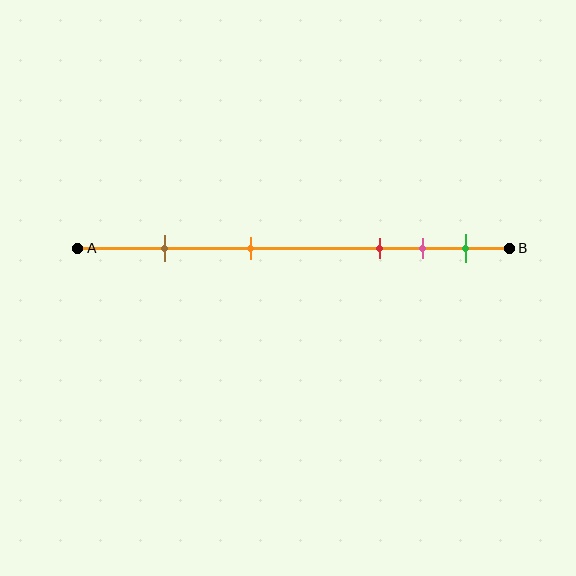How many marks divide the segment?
There are 5 marks dividing the segment.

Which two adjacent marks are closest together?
The pink and green marks are the closest adjacent pair.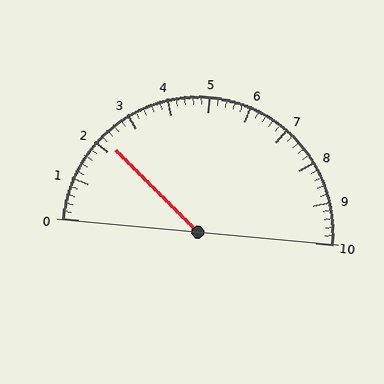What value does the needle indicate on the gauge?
The needle indicates approximately 2.2.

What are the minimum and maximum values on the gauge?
The gauge ranges from 0 to 10.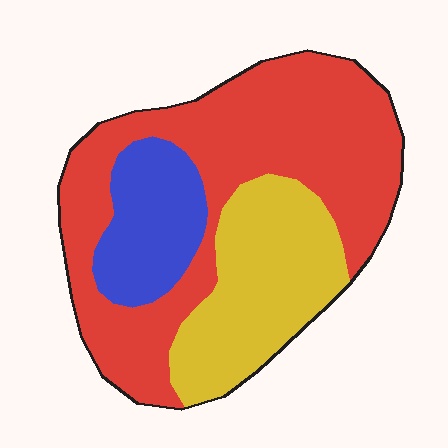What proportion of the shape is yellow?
Yellow covers roughly 30% of the shape.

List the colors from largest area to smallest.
From largest to smallest: red, yellow, blue.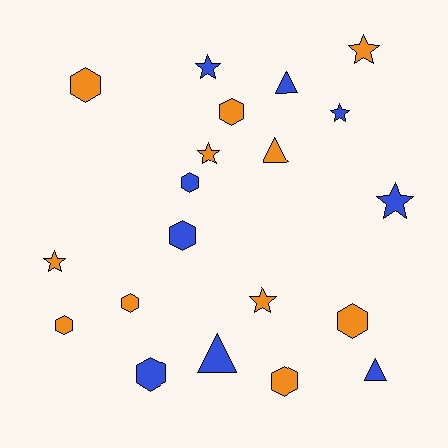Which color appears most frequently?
Orange, with 11 objects.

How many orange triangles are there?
There is 1 orange triangle.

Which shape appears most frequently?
Hexagon, with 9 objects.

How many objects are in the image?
There are 20 objects.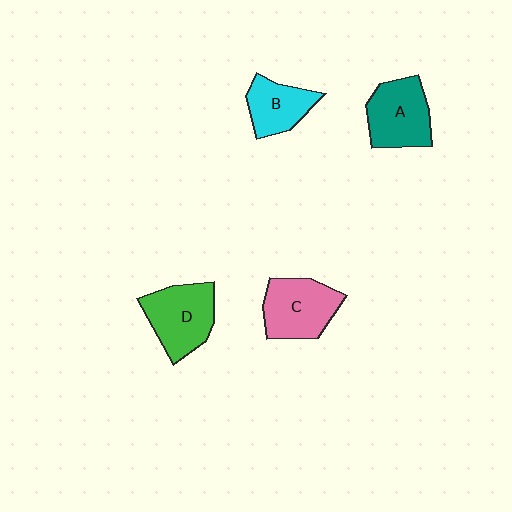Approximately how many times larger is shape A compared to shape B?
Approximately 1.3 times.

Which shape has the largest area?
Shape D (green).